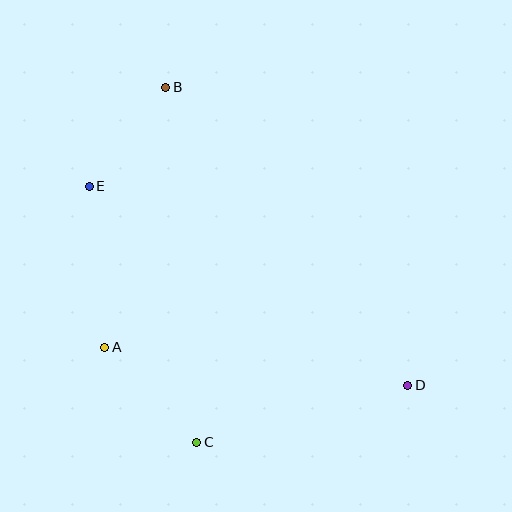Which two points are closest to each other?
Points B and E are closest to each other.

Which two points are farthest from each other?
Points B and D are farthest from each other.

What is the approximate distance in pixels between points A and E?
The distance between A and E is approximately 162 pixels.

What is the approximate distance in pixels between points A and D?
The distance between A and D is approximately 306 pixels.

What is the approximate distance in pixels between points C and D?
The distance between C and D is approximately 219 pixels.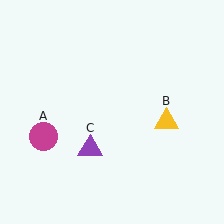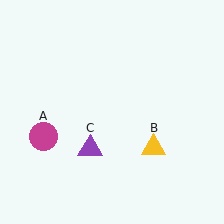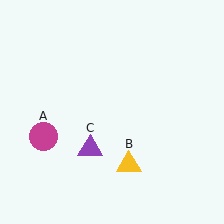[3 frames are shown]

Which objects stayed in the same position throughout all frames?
Magenta circle (object A) and purple triangle (object C) remained stationary.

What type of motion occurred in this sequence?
The yellow triangle (object B) rotated clockwise around the center of the scene.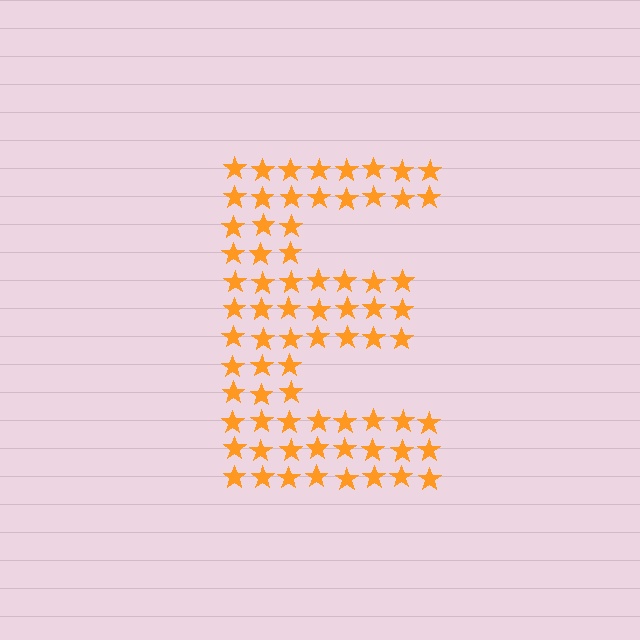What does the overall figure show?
The overall figure shows the letter E.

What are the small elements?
The small elements are stars.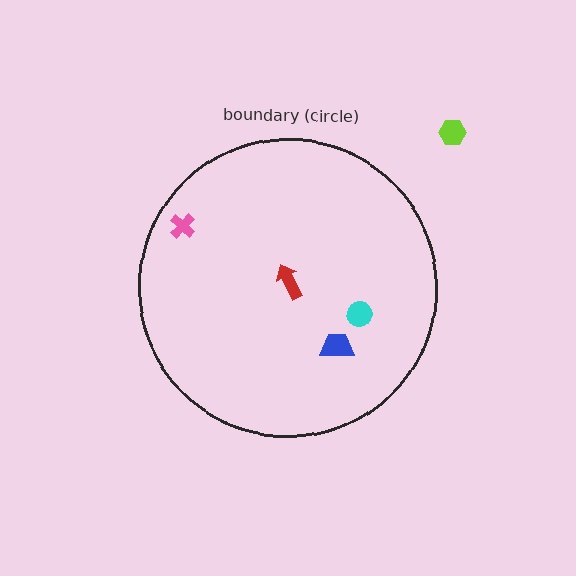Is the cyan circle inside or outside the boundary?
Inside.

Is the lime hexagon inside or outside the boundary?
Outside.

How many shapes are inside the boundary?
4 inside, 1 outside.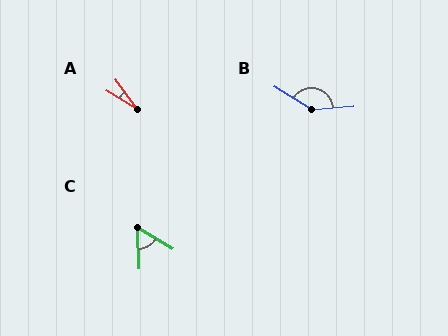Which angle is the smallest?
A, at approximately 23 degrees.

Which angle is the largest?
B, at approximately 143 degrees.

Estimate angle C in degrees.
Approximately 57 degrees.